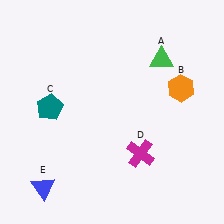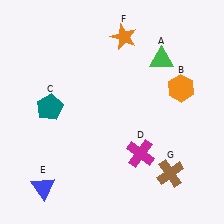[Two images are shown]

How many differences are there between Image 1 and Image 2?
There are 2 differences between the two images.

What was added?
An orange star (F), a brown cross (G) were added in Image 2.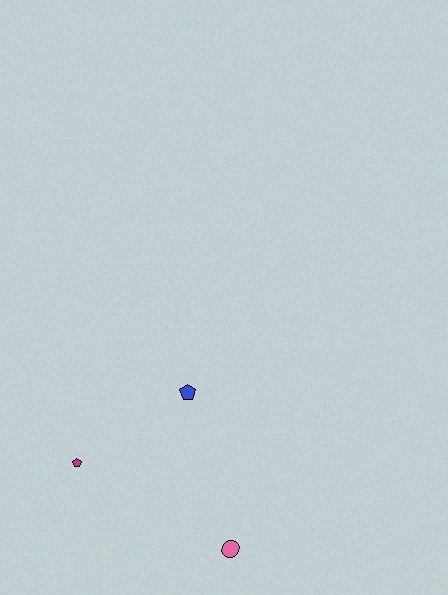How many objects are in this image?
There are 3 objects.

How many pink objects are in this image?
There is 1 pink object.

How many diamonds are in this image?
There are no diamonds.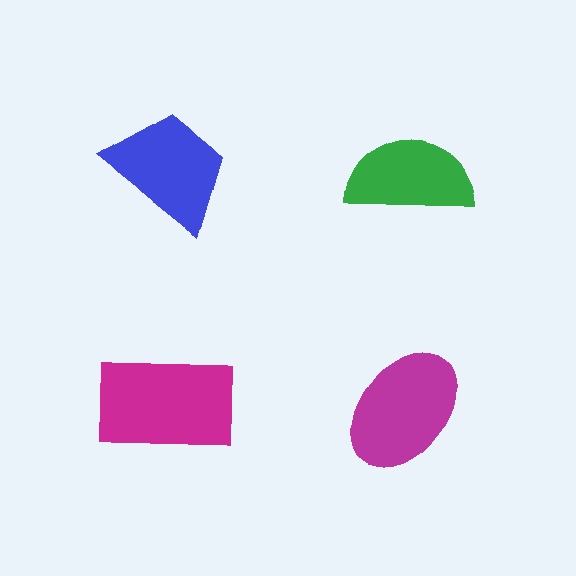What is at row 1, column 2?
A green semicircle.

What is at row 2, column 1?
A magenta rectangle.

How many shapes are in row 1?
2 shapes.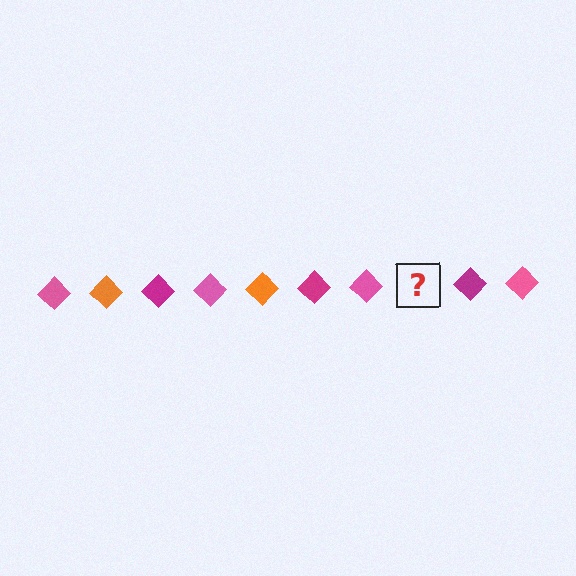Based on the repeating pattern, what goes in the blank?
The blank should be an orange diamond.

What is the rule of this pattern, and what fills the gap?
The rule is that the pattern cycles through pink, orange, magenta diamonds. The gap should be filled with an orange diamond.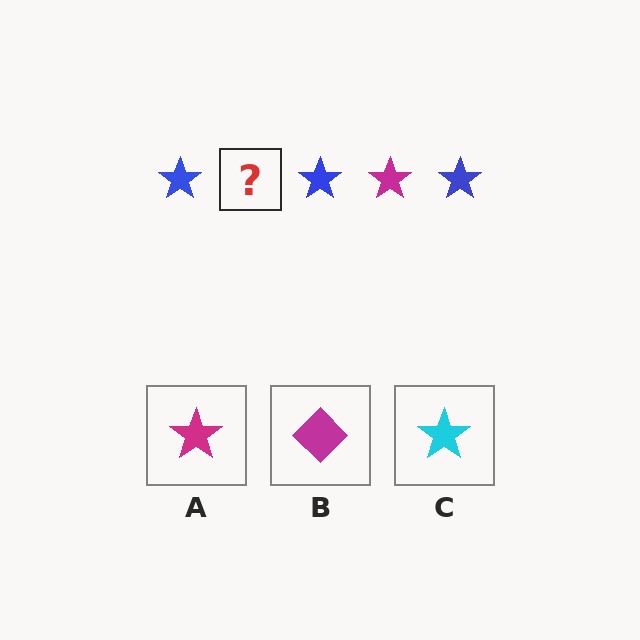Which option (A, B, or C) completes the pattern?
A.